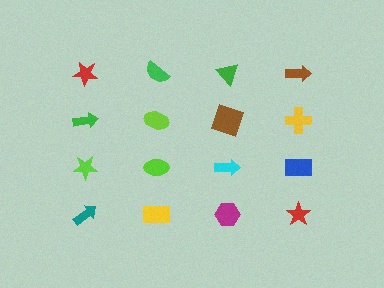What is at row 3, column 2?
A lime ellipse.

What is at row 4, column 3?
A magenta hexagon.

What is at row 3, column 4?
A blue rectangle.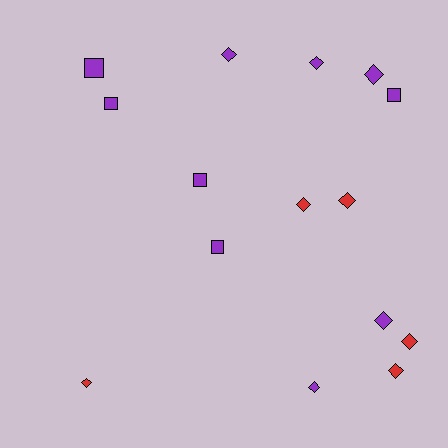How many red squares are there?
There are no red squares.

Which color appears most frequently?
Purple, with 10 objects.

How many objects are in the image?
There are 15 objects.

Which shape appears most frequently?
Diamond, with 10 objects.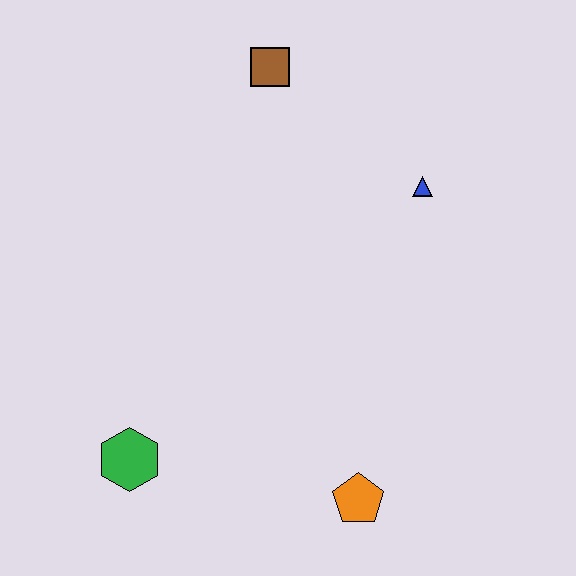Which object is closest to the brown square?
The blue triangle is closest to the brown square.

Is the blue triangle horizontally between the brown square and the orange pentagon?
No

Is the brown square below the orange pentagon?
No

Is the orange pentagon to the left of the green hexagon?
No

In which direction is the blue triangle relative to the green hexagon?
The blue triangle is to the right of the green hexagon.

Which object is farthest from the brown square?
The orange pentagon is farthest from the brown square.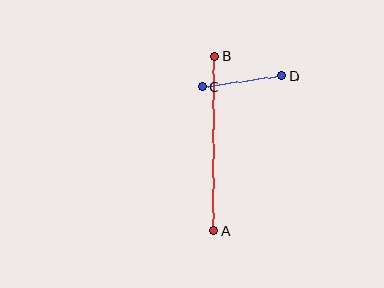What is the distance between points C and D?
The distance is approximately 80 pixels.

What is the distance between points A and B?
The distance is approximately 175 pixels.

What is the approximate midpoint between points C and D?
The midpoint is at approximately (242, 81) pixels.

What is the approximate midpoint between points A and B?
The midpoint is at approximately (214, 143) pixels.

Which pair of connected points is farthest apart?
Points A and B are farthest apart.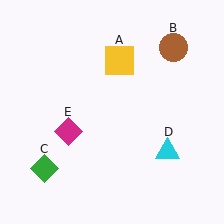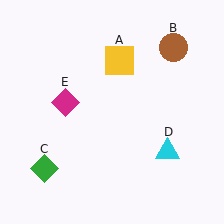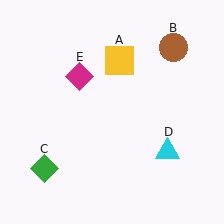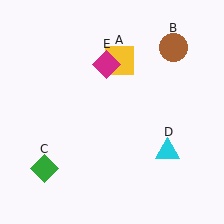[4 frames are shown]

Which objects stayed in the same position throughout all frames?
Yellow square (object A) and brown circle (object B) and green diamond (object C) and cyan triangle (object D) remained stationary.